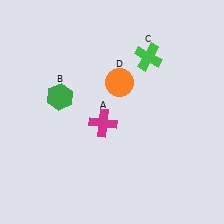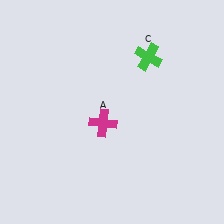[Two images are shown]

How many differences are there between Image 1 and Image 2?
There are 2 differences between the two images.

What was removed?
The green hexagon (B), the orange circle (D) were removed in Image 2.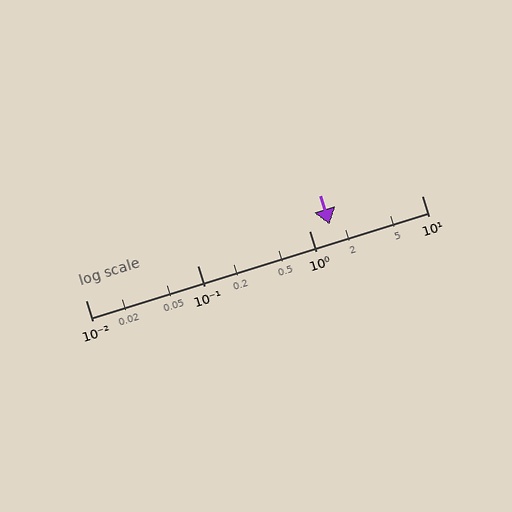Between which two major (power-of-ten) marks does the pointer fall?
The pointer is between 1 and 10.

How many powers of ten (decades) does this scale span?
The scale spans 3 decades, from 0.01 to 10.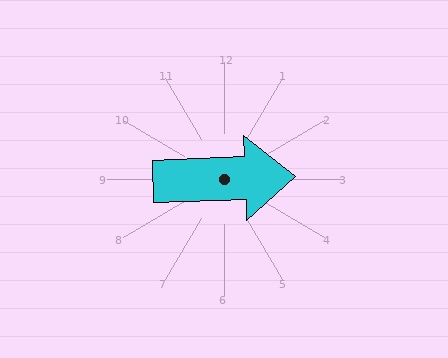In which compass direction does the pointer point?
East.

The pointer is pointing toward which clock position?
Roughly 3 o'clock.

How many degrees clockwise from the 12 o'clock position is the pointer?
Approximately 88 degrees.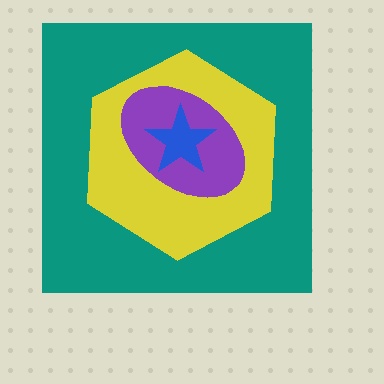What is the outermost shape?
The teal square.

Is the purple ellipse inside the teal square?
Yes.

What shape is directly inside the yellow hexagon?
The purple ellipse.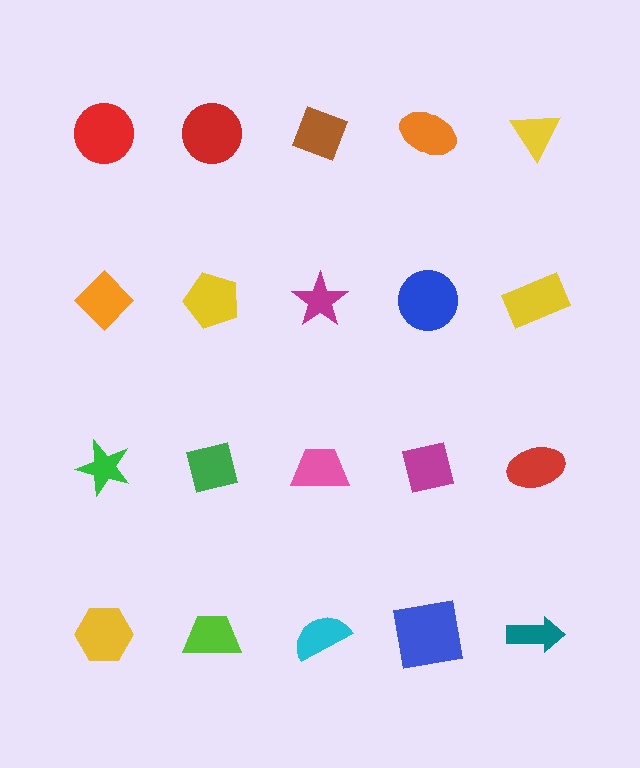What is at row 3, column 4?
A magenta square.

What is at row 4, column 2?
A lime trapezoid.